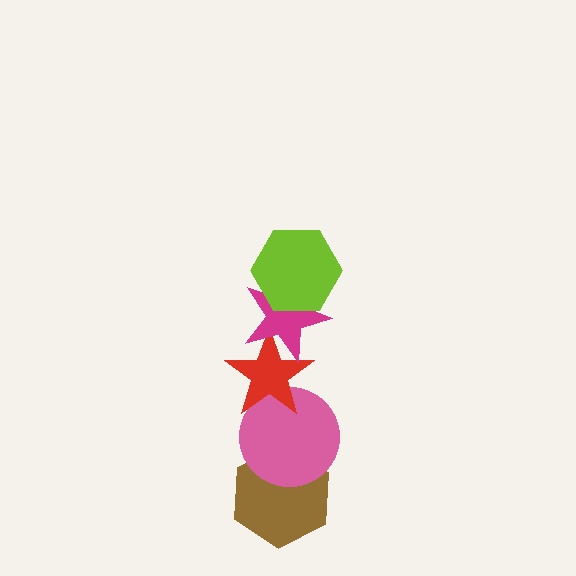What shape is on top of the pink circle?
The red star is on top of the pink circle.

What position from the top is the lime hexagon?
The lime hexagon is 1st from the top.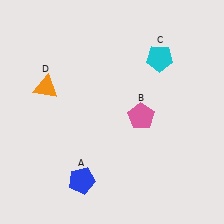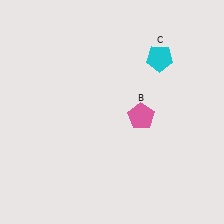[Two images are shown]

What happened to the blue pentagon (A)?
The blue pentagon (A) was removed in Image 2. It was in the bottom-left area of Image 1.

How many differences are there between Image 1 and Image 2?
There are 2 differences between the two images.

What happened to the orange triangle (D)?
The orange triangle (D) was removed in Image 2. It was in the top-left area of Image 1.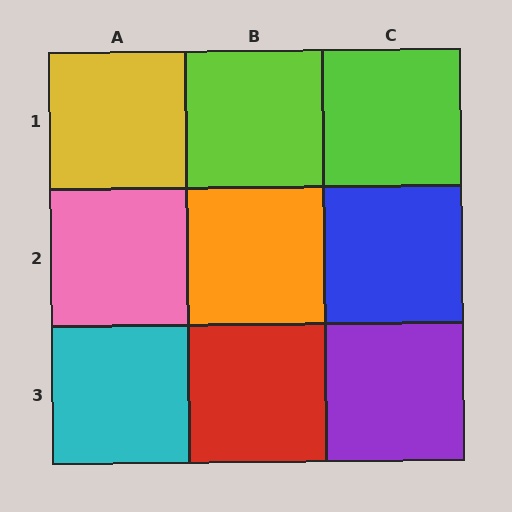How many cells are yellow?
1 cell is yellow.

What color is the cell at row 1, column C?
Lime.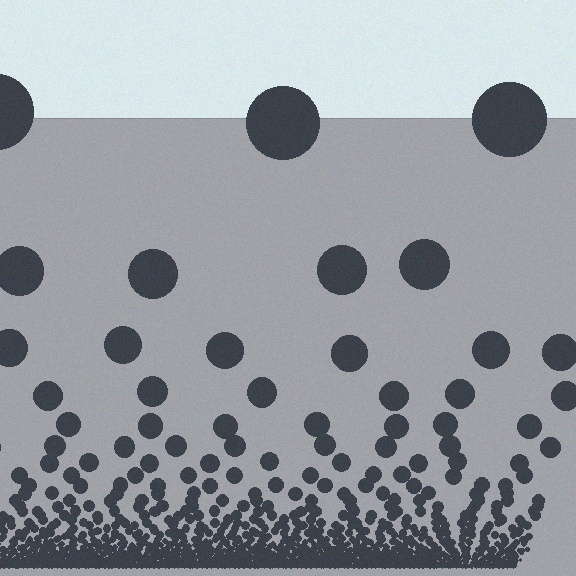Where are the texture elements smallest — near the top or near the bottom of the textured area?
Near the bottom.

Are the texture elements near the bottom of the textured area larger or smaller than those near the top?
Smaller. The gradient is inverted — elements near the bottom are smaller and denser.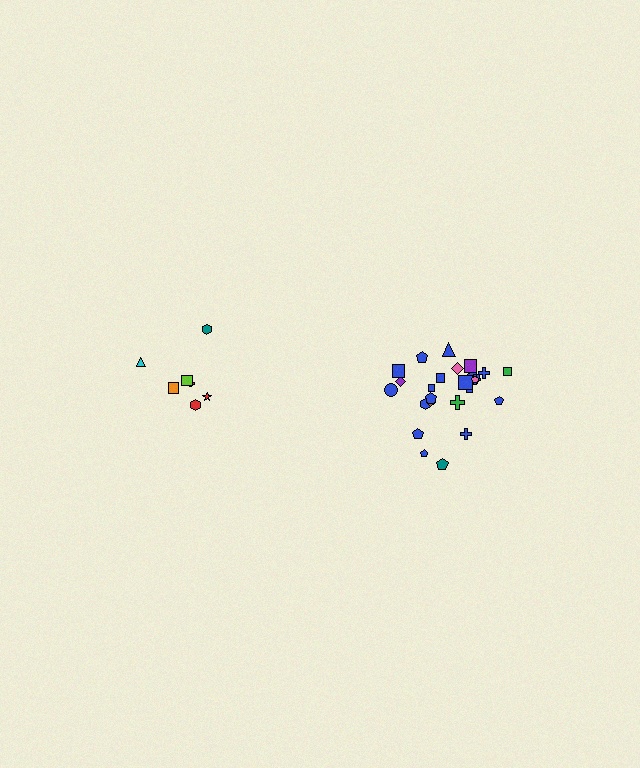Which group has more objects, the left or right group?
The right group.